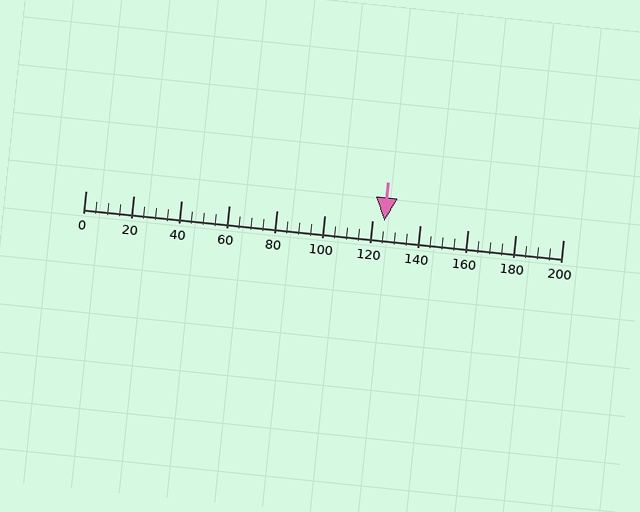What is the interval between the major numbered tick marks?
The major tick marks are spaced 20 units apart.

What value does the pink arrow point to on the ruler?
The pink arrow points to approximately 125.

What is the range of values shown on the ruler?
The ruler shows values from 0 to 200.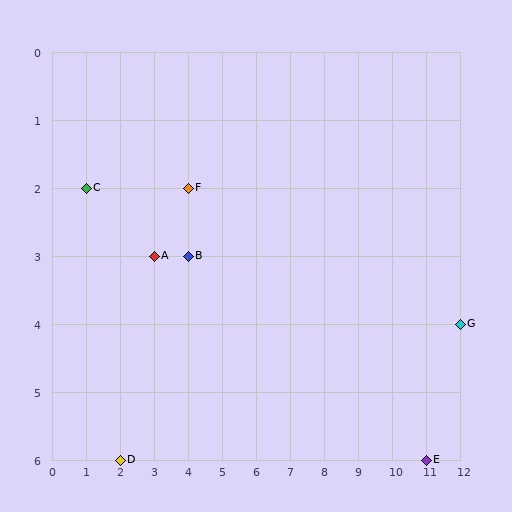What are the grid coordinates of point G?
Point G is at grid coordinates (12, 4).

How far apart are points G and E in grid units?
Points G and E are 1 column and 2 rows apart (about 2.2 grid units diagonally).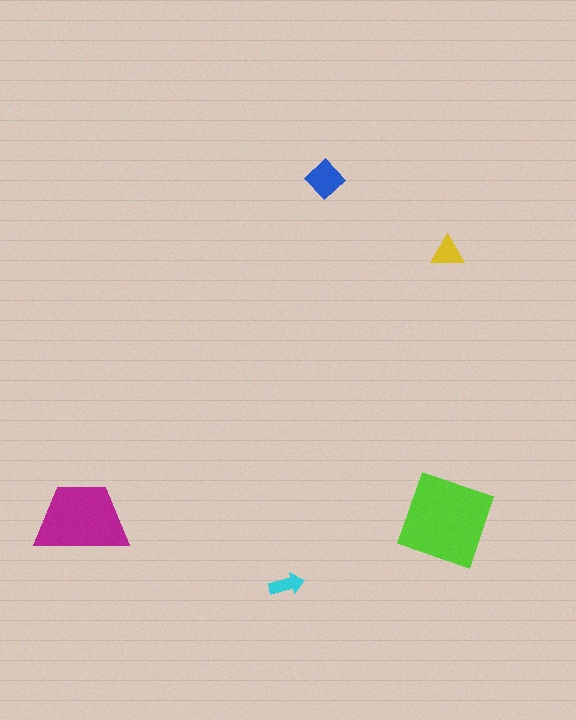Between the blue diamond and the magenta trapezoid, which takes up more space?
The magenta trapezoid.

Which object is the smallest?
The cyan arrow.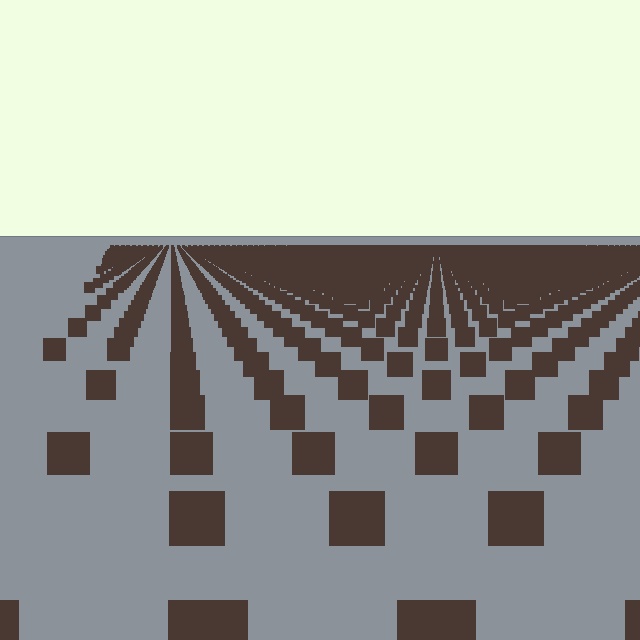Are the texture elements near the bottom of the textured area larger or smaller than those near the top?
Larger. Near the bottom, elements are closer to the viewer and appear at a bigger on-screen size.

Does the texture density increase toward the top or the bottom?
Density increases toward the top.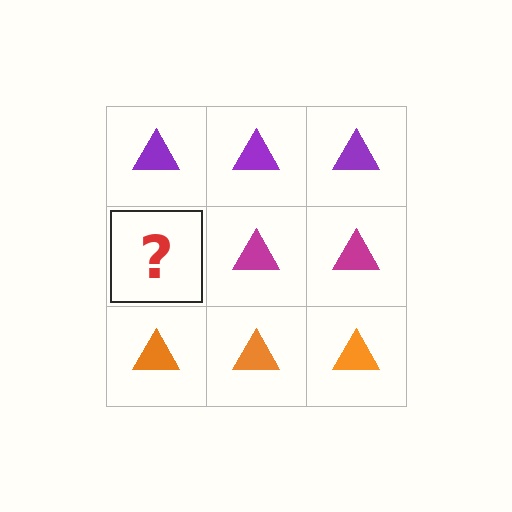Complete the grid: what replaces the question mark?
The question mark should be replaced with a magenta triangle.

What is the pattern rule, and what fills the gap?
The rule is that each row has a consistent color. The gap should be filled with a magenta triangle.